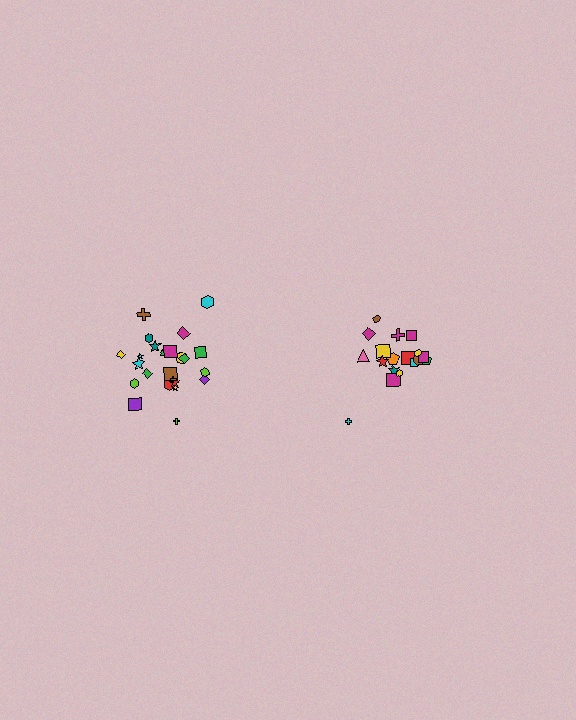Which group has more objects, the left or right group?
The left group.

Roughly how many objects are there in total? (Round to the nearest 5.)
Roughly 45 objects in total.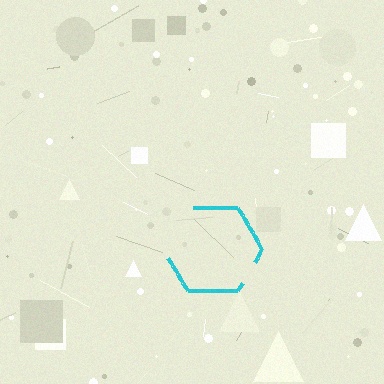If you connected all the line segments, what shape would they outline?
They would outline a hexagon.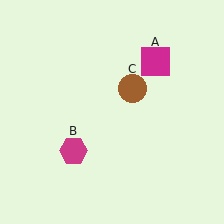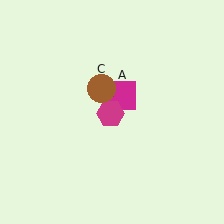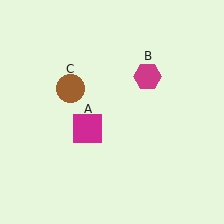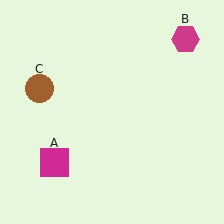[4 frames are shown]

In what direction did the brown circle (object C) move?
The brown circle (object C) moved left.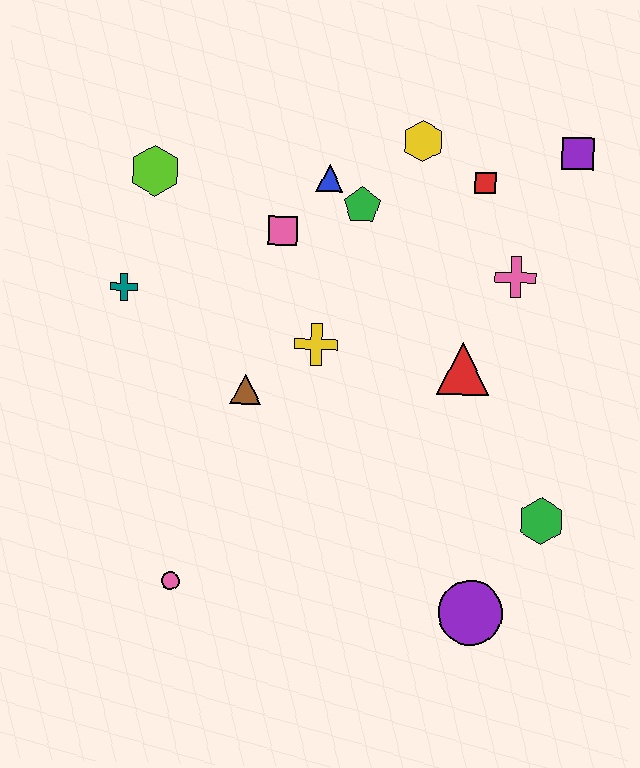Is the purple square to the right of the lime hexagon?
Yes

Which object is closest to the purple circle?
The green hexagon is closest to the purple circle.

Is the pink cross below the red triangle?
No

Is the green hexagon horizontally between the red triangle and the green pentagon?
No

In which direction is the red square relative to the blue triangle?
The red square is to the right of the blue triangle.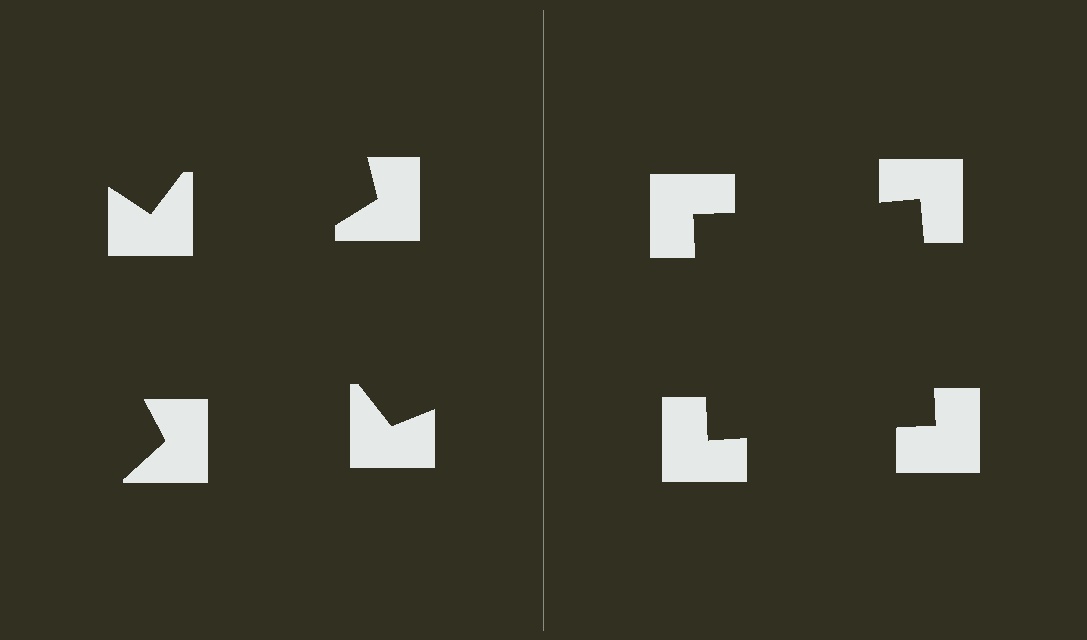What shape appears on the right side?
An illusory square.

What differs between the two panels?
The notched squares are positioned identically on both sides; only the wedge orientations differ. On the right they align to a square; on the left they are misaligned.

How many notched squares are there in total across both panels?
8 — 4 on each side.